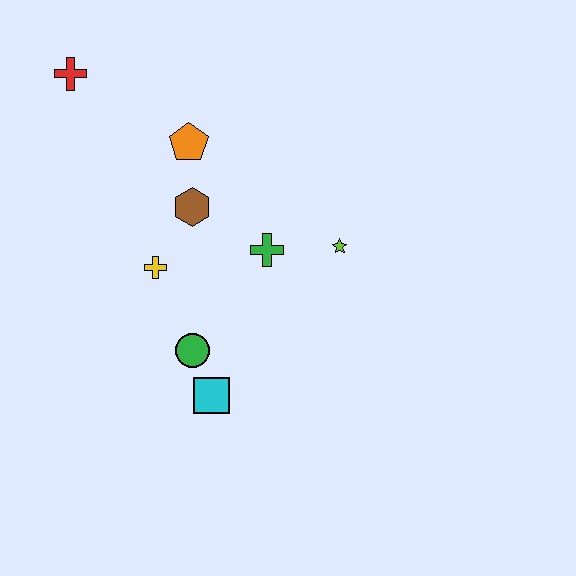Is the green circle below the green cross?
Yes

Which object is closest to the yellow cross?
The brown hexagon is closest to the yellow cross.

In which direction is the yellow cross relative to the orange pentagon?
The yellow cross is below the orange pentagon.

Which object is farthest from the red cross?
The cyan square is farthest from the red cross.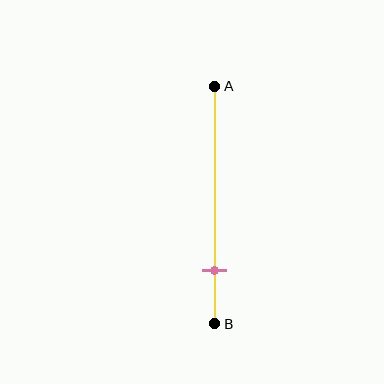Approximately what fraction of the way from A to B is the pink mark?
The pink mark is approximately 75% of the way from A to B.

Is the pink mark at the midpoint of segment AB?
No, the mark is at about 75% from A, not at the 50% midpoint.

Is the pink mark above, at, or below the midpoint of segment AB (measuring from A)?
The pink mark is below the midpoint of segment AB.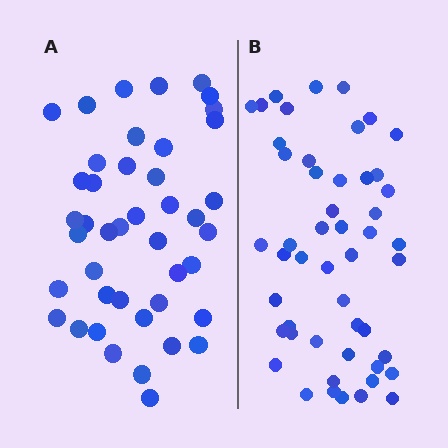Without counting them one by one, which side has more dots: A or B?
Region B (the right region) has more dots.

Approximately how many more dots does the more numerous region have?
Region B has roughly 8 or so more dots than region A.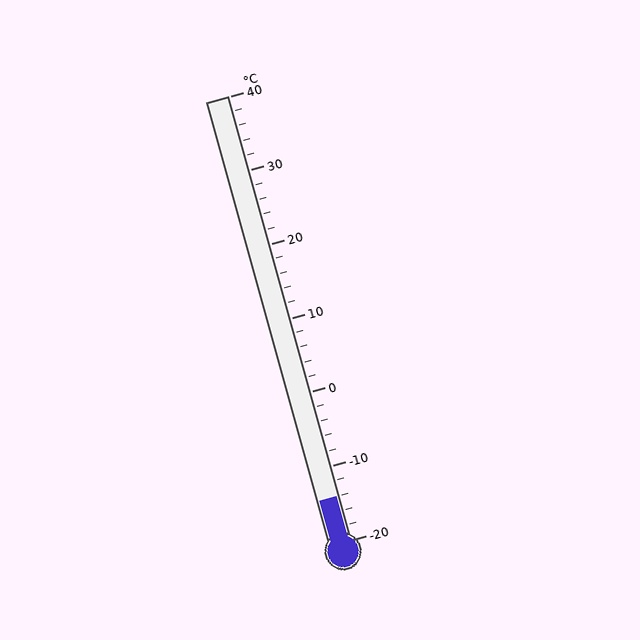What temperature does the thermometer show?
The thermometer shows approximately -14°C.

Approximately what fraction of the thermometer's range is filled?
The thermometer is filled to approximately 10% of its range.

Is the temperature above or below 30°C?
The temperature is below 30°C.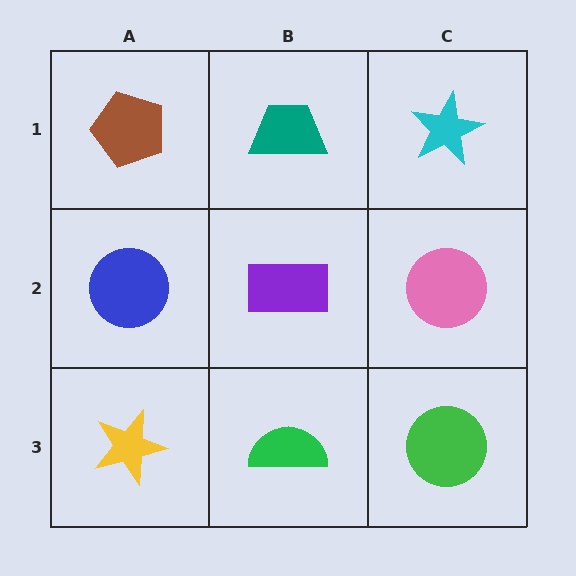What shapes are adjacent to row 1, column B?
A purple rectangle (row 2, column B), a brown pentagon (row 1, column A), a cyan star (row 1, column C).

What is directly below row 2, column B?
A green semicircle.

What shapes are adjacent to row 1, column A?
A blue circle (row 2, column A), a teal trapezoid (row 1, column B).